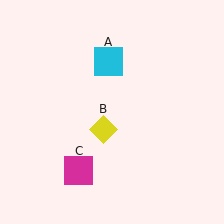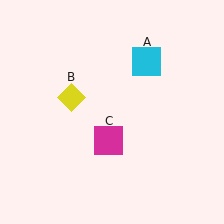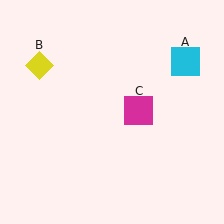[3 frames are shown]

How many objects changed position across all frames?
3 objects changed position: cyan square (object A), yellow diamond (object B), magenta square (object C).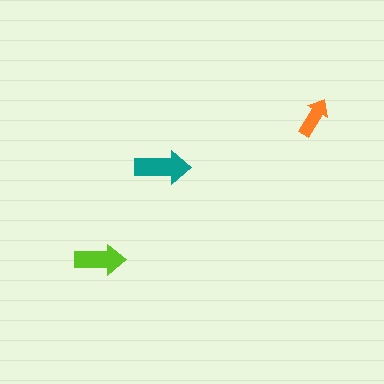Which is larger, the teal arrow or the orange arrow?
The teal one.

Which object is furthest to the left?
The lime arrow is leftmost.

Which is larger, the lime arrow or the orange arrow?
The lime one.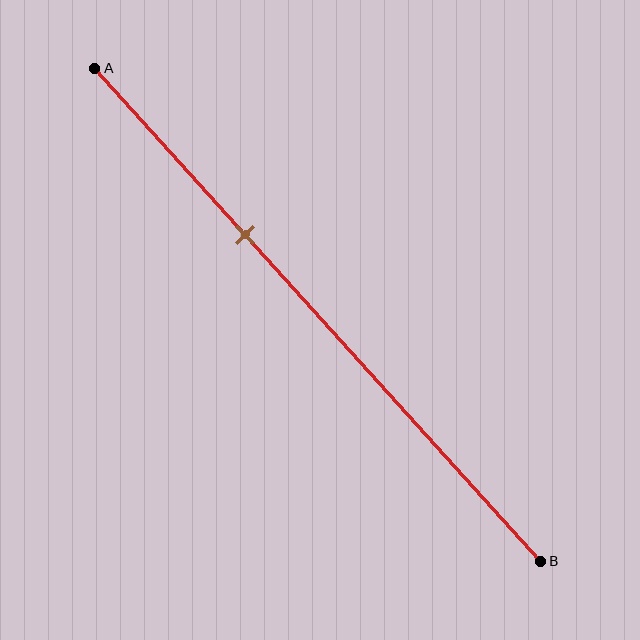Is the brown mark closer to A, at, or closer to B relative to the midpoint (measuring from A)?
The brown mark is closer to point A than the midpoint of segment AB.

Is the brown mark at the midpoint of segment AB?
No, the mark is at about 35% from A, not at the 50% midpoint.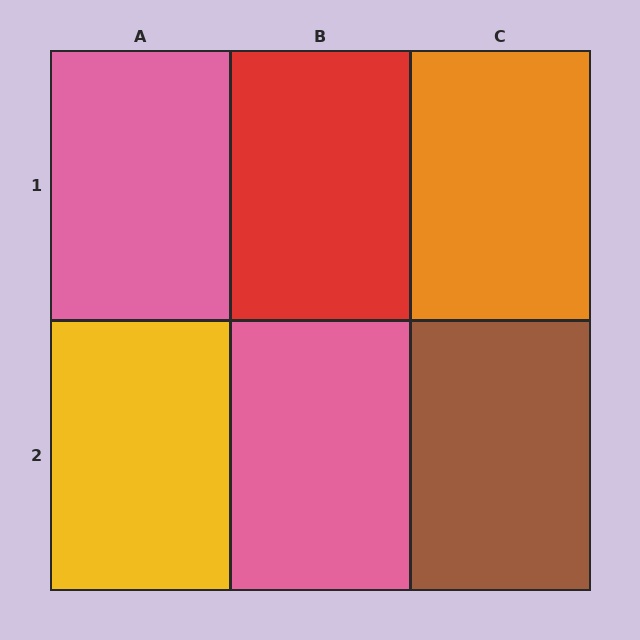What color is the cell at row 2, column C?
Brown.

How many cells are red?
1 cell is red.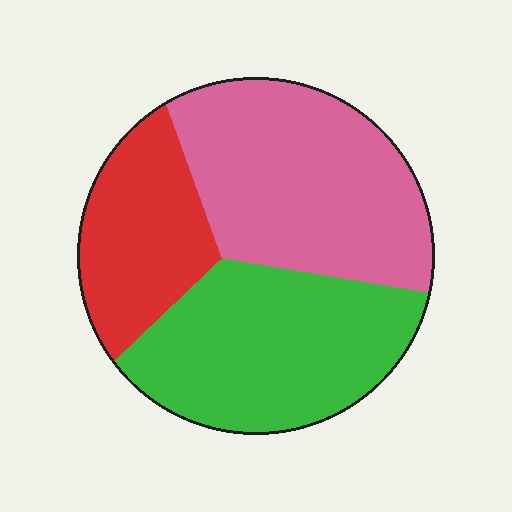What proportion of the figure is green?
Green covers 37% of the figure.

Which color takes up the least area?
Red, at roughly 20%.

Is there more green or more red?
Green.